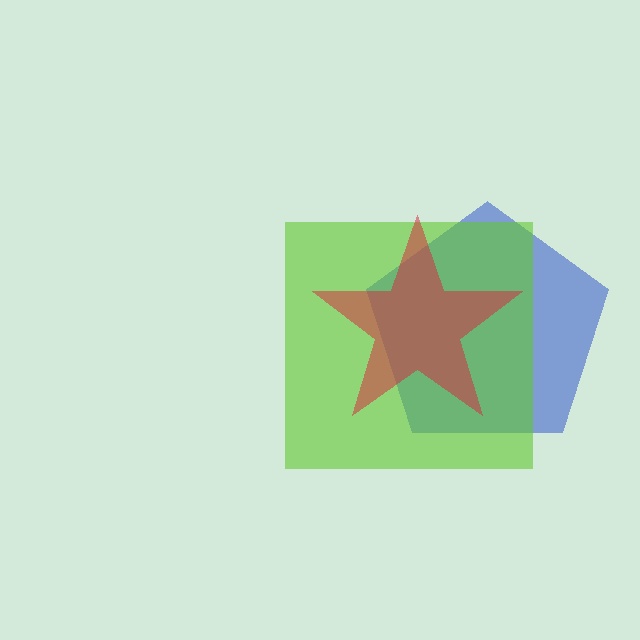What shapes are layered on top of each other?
The layered shapes are: a blue pentagon, a lime square, a red star.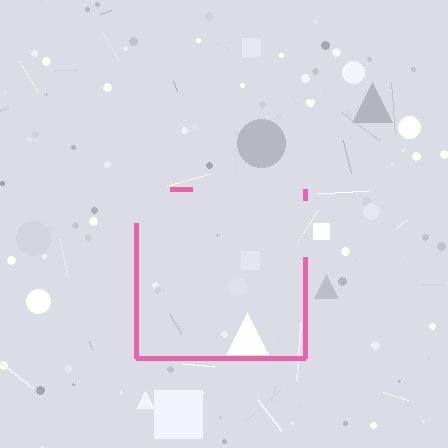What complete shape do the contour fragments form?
The contour fragments form a square.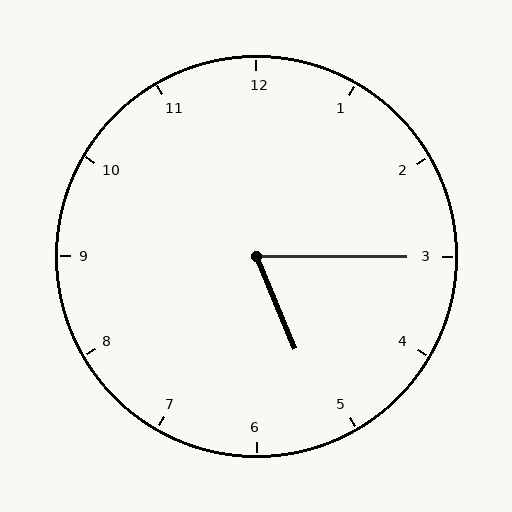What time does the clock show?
5:15.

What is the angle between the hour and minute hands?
Approximately 68 degrees.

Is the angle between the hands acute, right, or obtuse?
It is acute.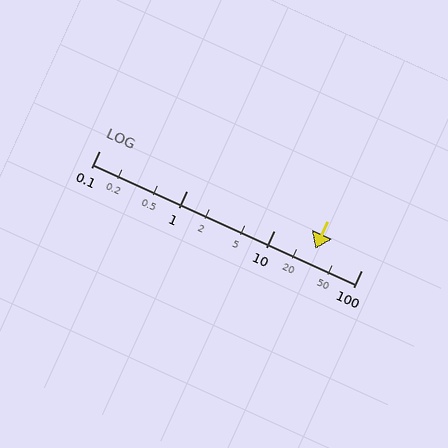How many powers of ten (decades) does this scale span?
The scale spans 3 decades, from 0.1 to 100.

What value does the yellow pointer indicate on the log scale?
The pointer indicates approximately 30.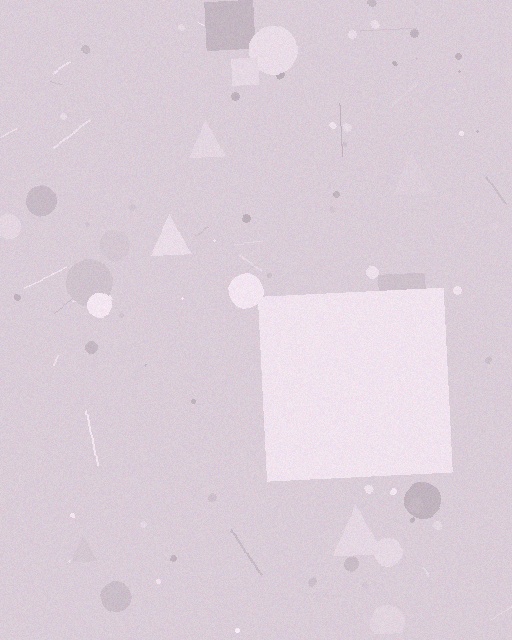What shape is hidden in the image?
A square is hidden in the image.